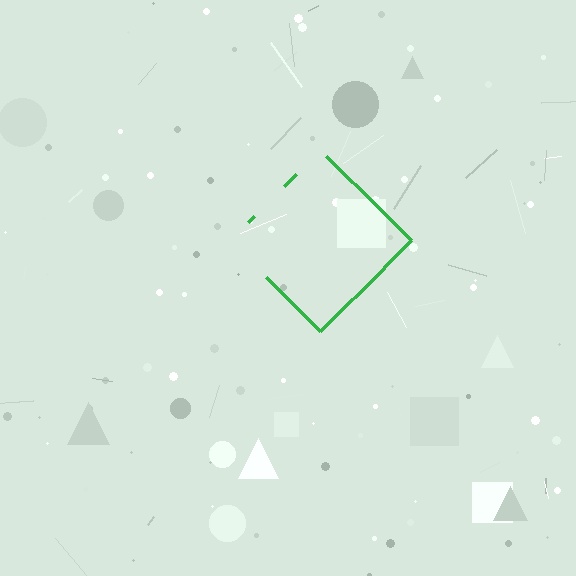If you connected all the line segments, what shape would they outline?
They would outline a diamond.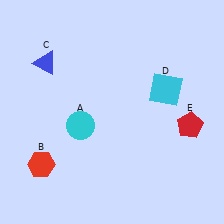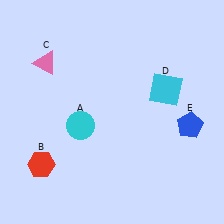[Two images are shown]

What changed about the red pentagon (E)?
In Image 1, E is red. In Image 2, it changed to blue.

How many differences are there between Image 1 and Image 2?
There are 2 differences between the two images.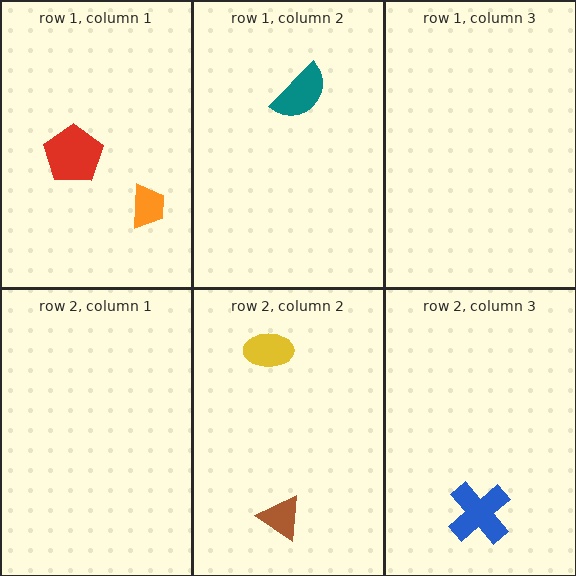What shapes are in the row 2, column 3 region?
The blue cross.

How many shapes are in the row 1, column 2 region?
1.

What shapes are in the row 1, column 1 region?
The orange trapezoid, the red pentagon.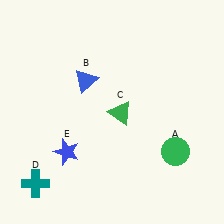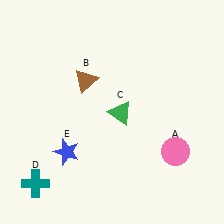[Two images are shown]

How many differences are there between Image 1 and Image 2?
There are 2 differences between the two images.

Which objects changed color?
A changed from green to pink. B changed from blue to brown.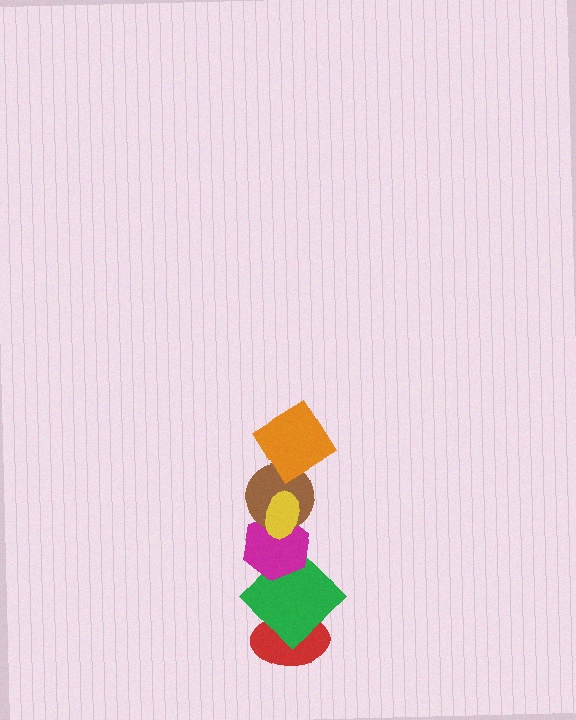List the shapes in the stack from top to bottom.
From top to bottom: the orange diamond, the yellow ellipse, the brown circle, the magenta hexagon, the green diamond, the red ellipse.